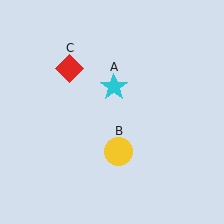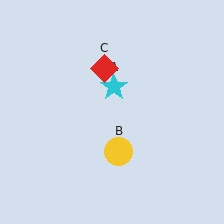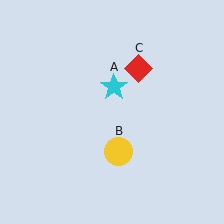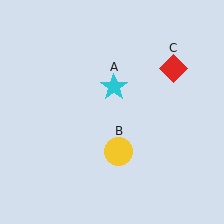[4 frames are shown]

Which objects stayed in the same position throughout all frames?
Cyan star (object A) and yellow circle (object B) remained stationary.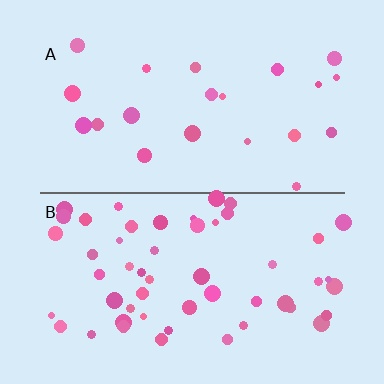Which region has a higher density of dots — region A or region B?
B (the bottom).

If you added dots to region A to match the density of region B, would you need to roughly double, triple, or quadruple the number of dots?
Approximately triple.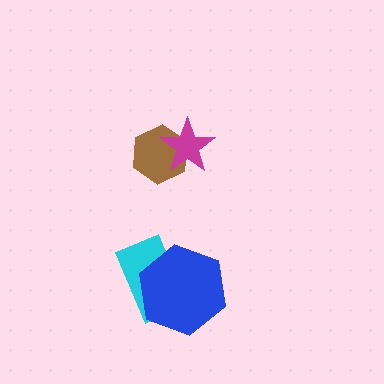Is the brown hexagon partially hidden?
Yes, it is partially covered by another shape.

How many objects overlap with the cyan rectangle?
1 object overlaps with the cyan rectangle.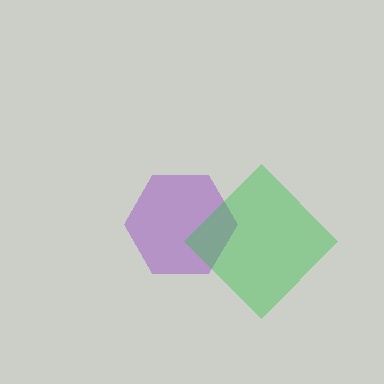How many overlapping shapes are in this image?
There are 2 overlapping shapes in the image.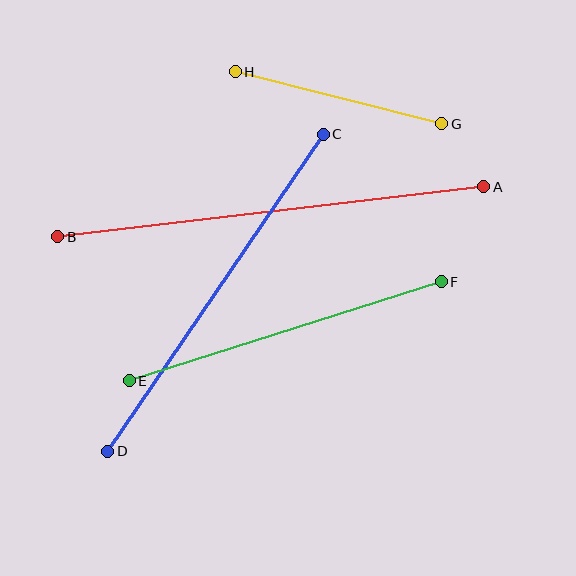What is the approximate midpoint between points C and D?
The midpoint is at approximately (216, 293) pixels.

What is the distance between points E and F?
The distance is approximately 327 pixels.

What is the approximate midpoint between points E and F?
The midpoint is at approximately (285, 331) pixels.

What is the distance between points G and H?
The distance is approximately 213 pixels.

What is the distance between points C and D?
The distance is approximately 383 pixels.